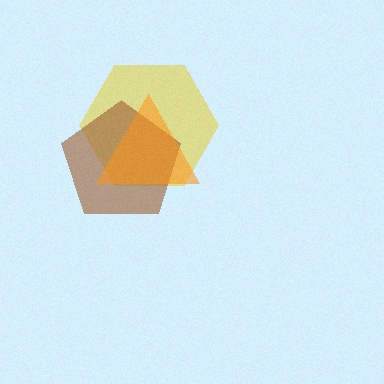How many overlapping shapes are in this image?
There are 3 overlapping shapes in the image.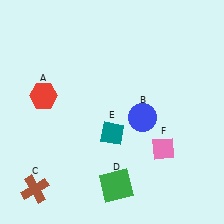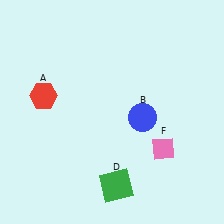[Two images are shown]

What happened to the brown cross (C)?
The brown cross (C) was removed in Image 2. It was in the bottom-left area of Image 1.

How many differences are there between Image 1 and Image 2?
There are 2 differences between the two images.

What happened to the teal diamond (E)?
The teal diamond (E) was removed in Image 2. It was in the bottom-right area of Image 1.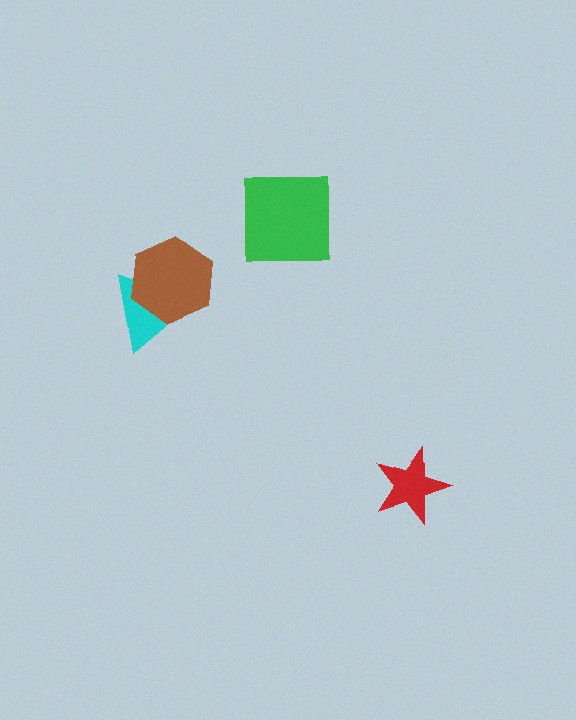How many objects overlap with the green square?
0 objects overlap with the green square.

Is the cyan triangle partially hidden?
Yes, it is partially covered by another shape.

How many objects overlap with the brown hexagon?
1 object overlaps with the brown hexagon.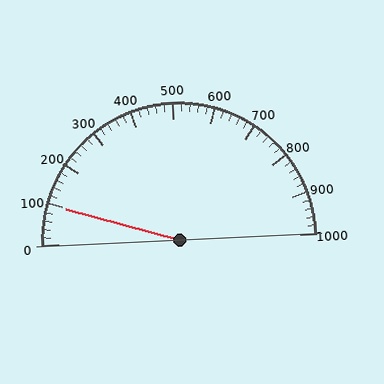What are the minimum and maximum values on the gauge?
The gauge ranges from 0 to 1000.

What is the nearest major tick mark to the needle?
The nearest major tick mark is 100.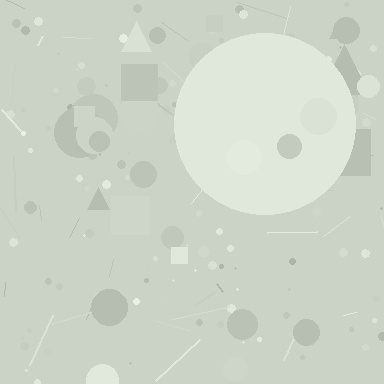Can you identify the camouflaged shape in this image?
The camouflaged shape is a circle.